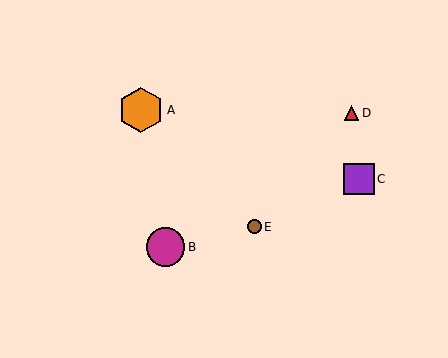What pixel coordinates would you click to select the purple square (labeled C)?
Click at (359, 179) to select the purple square C.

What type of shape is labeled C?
Shape C is a purple square.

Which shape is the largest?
The orange hexagon (labeled A) is the largest.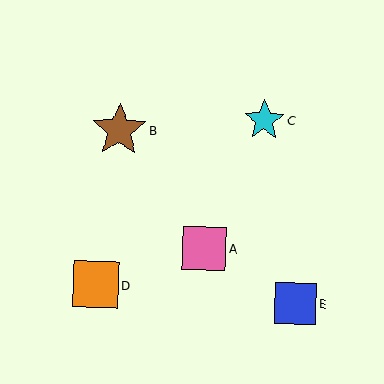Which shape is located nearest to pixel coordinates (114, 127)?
The brown star (labeled B) at (119, 130) is nearest to that location.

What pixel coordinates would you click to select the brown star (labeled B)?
Click at (119, 130) to select the brown star B.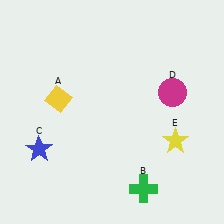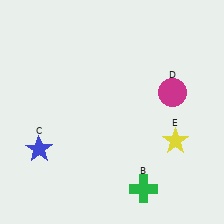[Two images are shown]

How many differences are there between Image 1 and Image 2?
There is 1 difference between the two images.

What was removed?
The yellow diamond (A) was removed in Image 2.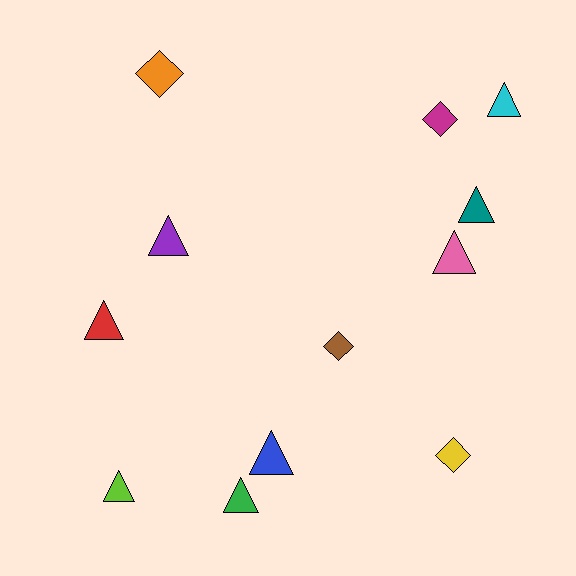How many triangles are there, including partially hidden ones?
There are 8 triangles.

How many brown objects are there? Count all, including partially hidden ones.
There is 1 brown object.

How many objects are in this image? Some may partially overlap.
There are 12 objects.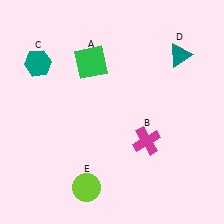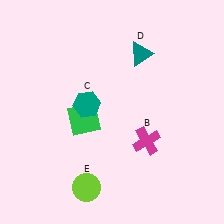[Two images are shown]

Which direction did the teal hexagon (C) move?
The teal hexagon (C) moved right.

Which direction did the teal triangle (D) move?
The teal triangle (D) moved left.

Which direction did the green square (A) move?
The green square (A) moved down.